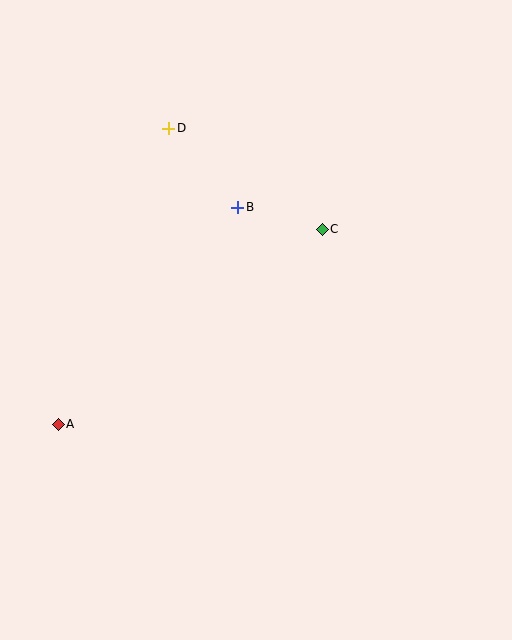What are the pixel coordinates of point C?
Point C is at (322, 229).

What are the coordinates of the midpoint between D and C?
The midpoint between D and C is at (246, 179).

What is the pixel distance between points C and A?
The distance between C and A is 329 pixels.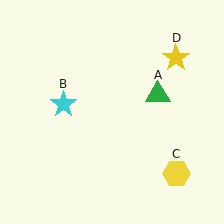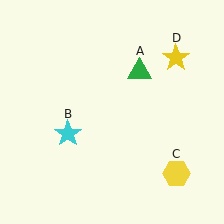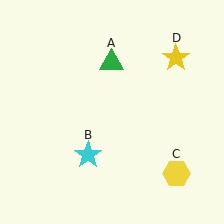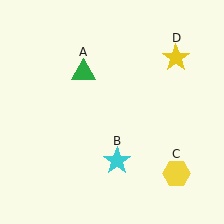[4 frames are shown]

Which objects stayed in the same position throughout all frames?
Yellow hexagon (object C) and yellow star (object D) remained stationary.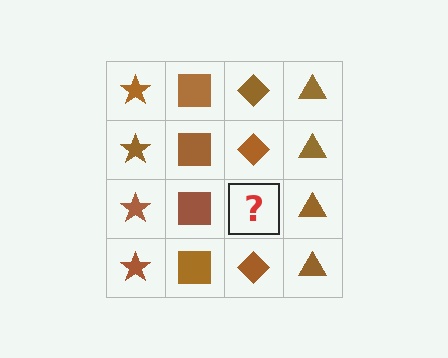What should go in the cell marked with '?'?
The missing cell should contain a brown diamond.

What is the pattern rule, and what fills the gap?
The rule is that each column has a consistent shape. The gap should be filled with a brown diamond.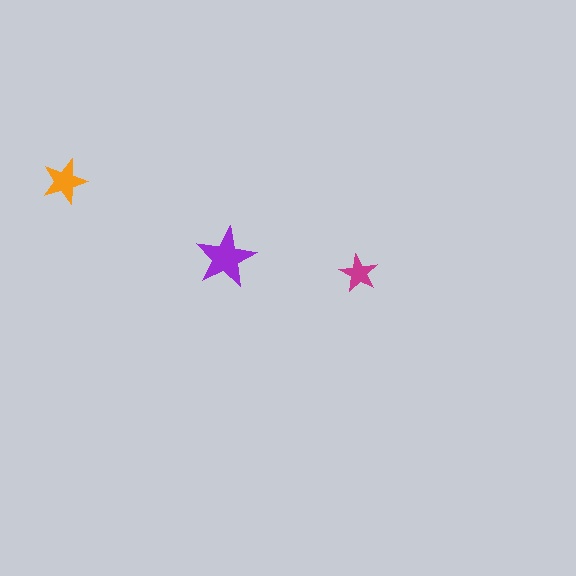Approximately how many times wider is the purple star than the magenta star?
About 1.5 times wider.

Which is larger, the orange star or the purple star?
The purple one.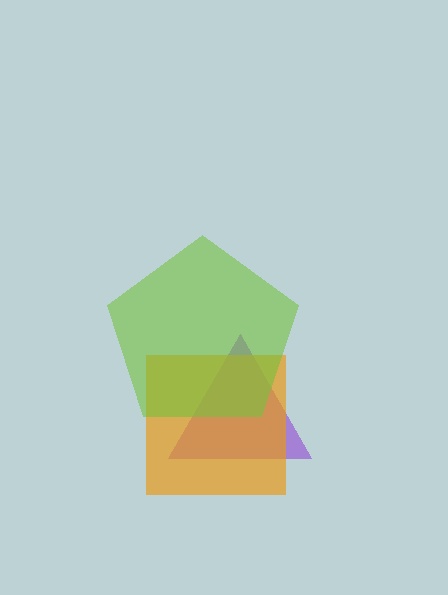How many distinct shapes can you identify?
There are 3 distinct shapes: a purple triangle, an orange square, a lime pentagon.